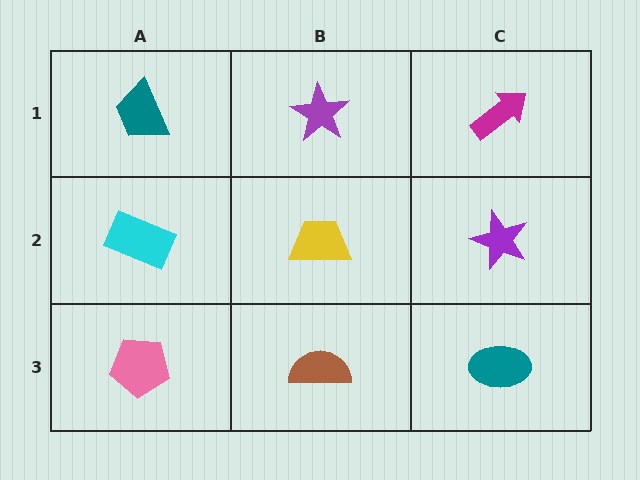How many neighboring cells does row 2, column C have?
3.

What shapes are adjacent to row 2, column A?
A teal trapezoid (row 1, column A), a pink pentagon (row 3, column A), a yellow trapezoid (row 2, column B).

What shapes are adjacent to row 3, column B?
A yellow trapezoid (row 2, column B), a pink pentagon (row 3, column A), a teal ellipse (row 3, column C).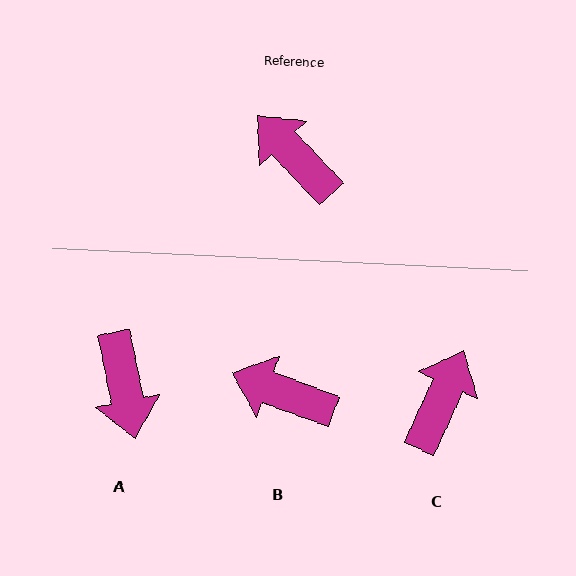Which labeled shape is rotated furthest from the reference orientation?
A, about 148 degrees away.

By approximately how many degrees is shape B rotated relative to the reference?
Approximately 26 degrees counter-clockwise.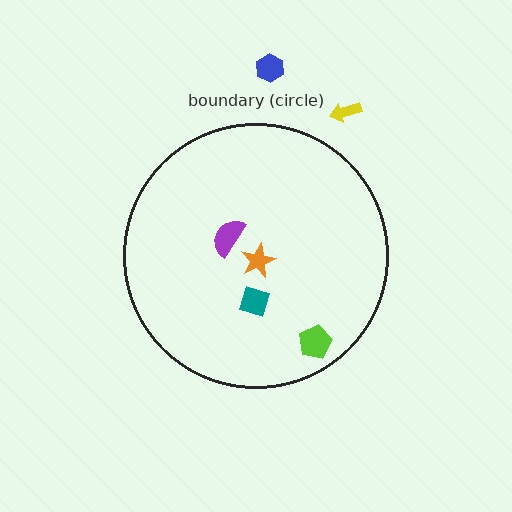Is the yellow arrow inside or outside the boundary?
Outside.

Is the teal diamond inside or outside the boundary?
Inside.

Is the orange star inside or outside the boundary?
Inside.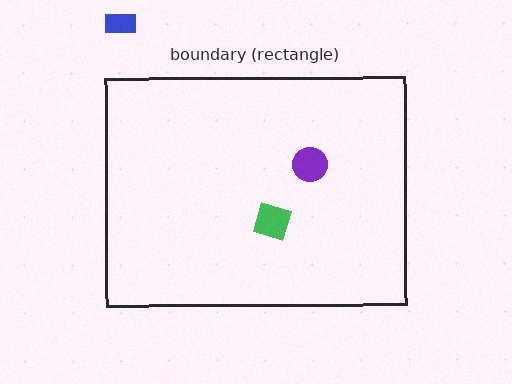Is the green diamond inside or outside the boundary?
Inside.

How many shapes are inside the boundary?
2 inside, 1 outside.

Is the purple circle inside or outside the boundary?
Inside.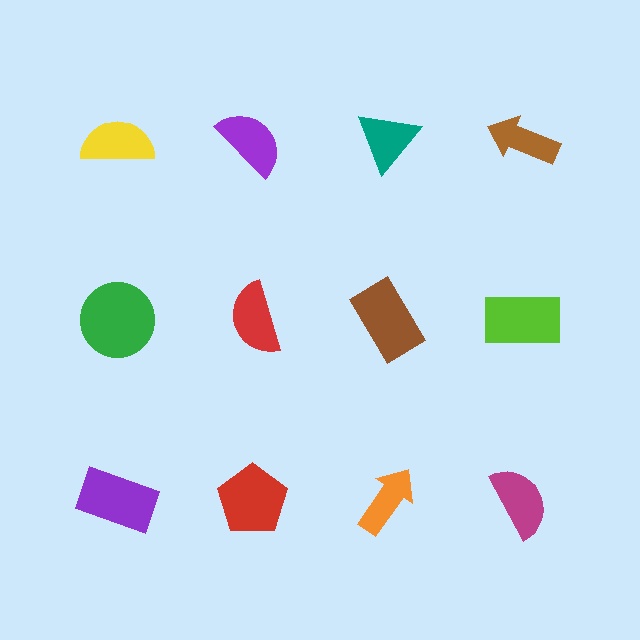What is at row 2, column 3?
A brown rectangle.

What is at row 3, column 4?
A magenta semicircle.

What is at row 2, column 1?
A green circle.